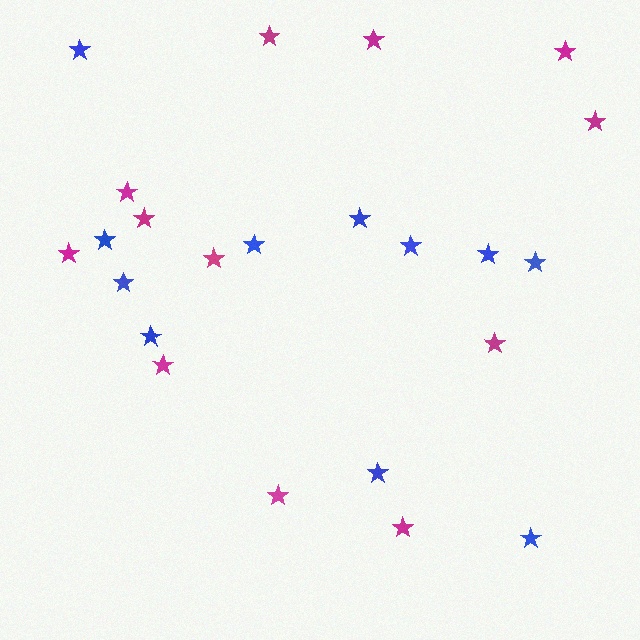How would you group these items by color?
There are 2 groups: one group of blue stars (11) and one group of magenta stars (12).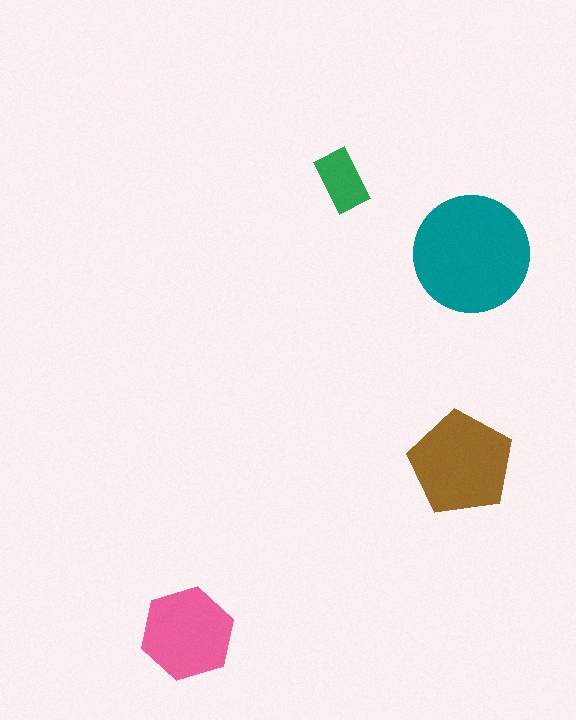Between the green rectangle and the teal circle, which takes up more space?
The teal circle.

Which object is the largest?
The teal circle.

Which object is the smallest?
The green rectangle.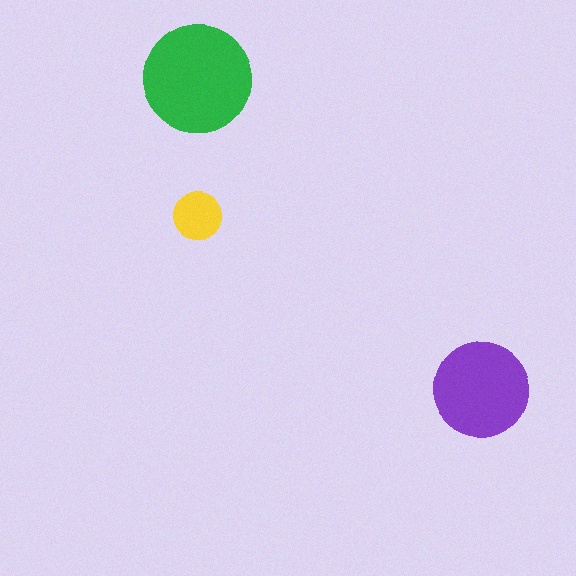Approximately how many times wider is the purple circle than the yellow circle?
About 2 times wider.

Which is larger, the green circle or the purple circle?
The green one.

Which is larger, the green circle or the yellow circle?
The green one.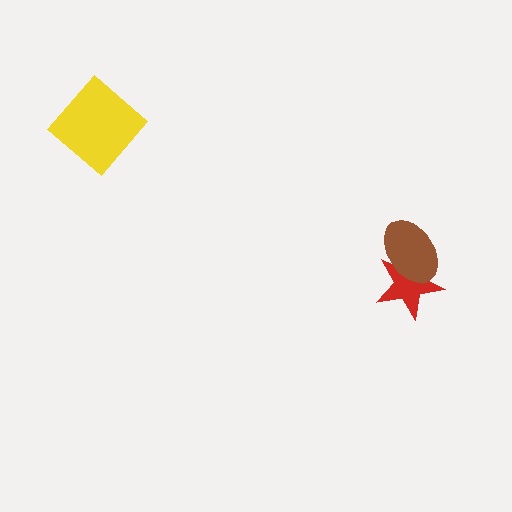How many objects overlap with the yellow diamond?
0 objects overlap with the yellow diamond.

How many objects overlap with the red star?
1 object overlaps with the red star.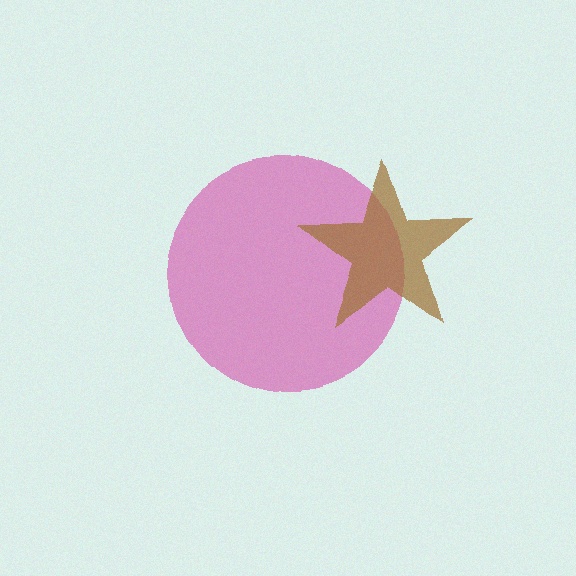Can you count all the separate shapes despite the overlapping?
Yes, there are 2 separate shapes.